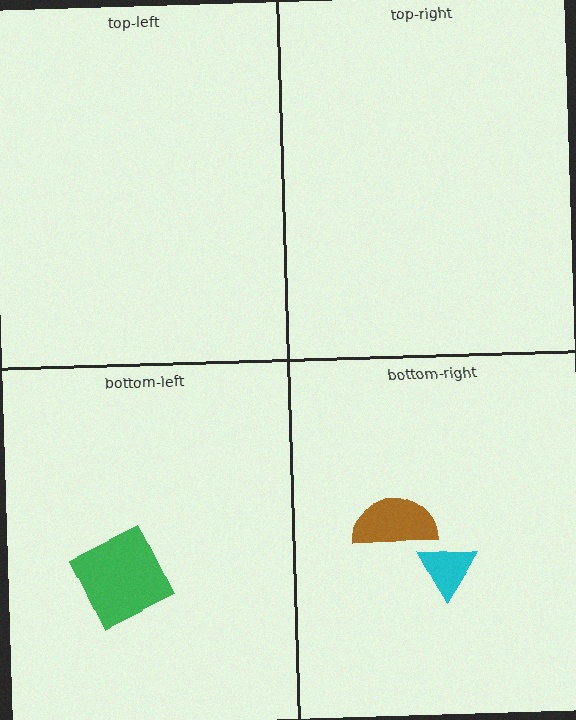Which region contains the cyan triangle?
The bottom-right region.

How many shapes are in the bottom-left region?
1.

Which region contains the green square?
The bottom-left region.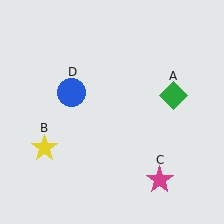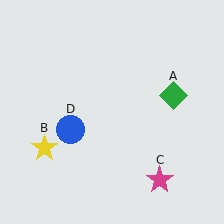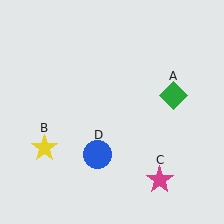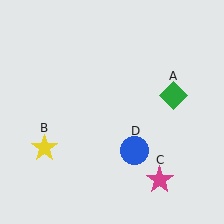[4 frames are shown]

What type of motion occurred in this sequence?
The blue circle (object D) rotated counterclockwise around the center of the scene.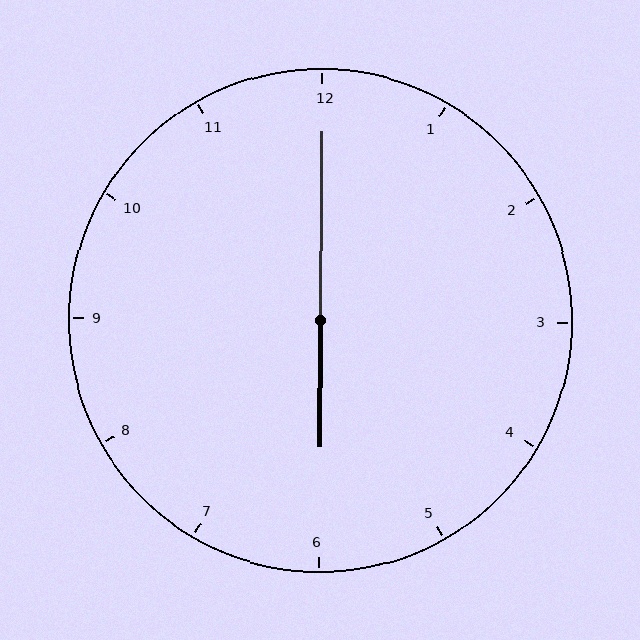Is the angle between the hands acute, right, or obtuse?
It is obtuse.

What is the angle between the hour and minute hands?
Approximately 180 degrees.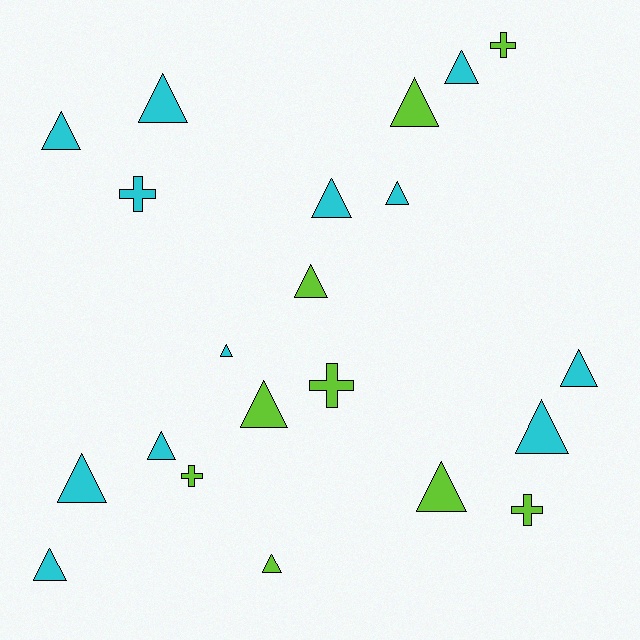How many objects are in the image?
There are 21 objects.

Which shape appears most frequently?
Triangle, with 16 objects.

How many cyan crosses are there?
There is 1 cyan cross.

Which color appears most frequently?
Cyan, with 12 objects.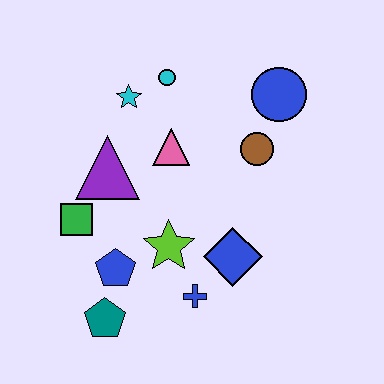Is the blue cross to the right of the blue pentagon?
Yes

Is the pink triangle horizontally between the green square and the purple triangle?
No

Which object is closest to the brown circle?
The blue circle is closest to the brown circle.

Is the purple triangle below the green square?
No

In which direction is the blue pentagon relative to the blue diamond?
The blue pentagon is to the left of the blue diamond.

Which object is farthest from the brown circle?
The teal pentagon is farthest from the brown circle.